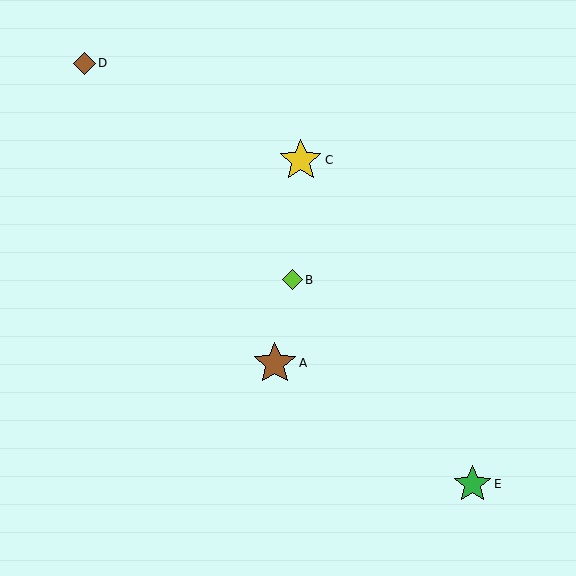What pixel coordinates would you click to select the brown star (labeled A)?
Click at (275, 363) to select the brown star A.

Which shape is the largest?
The brown star (labeled A) is the largest.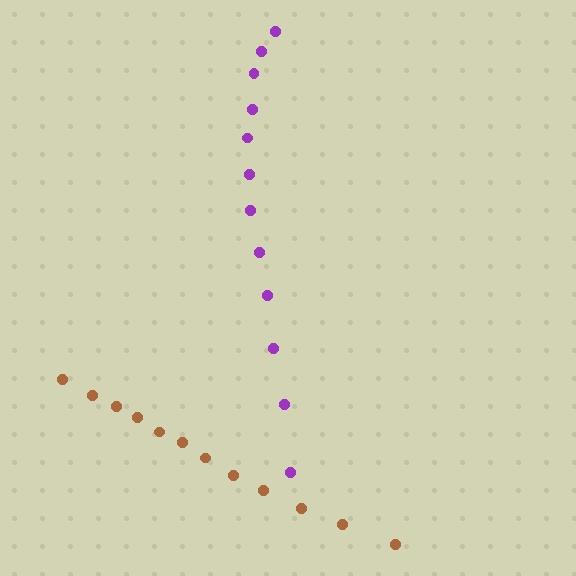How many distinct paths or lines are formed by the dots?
There are 2 distinct paths.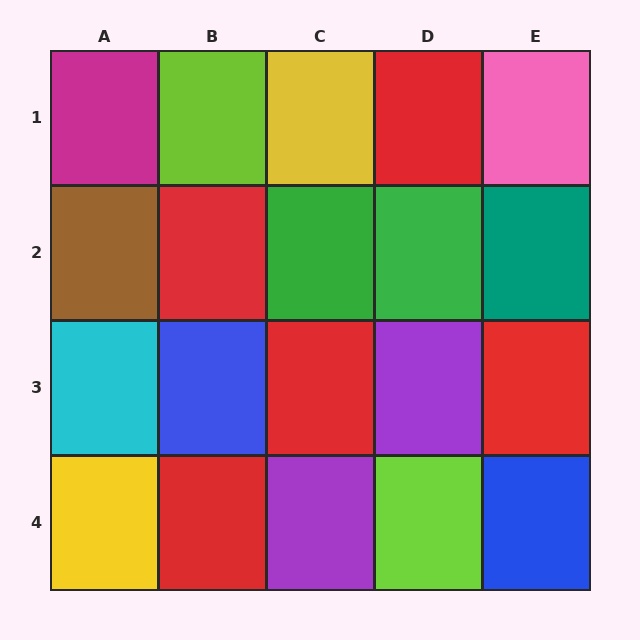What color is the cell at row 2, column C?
Green.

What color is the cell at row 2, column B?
Red.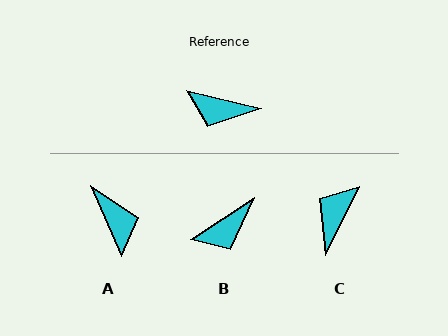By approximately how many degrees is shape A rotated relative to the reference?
Approximately 128 degrees counter-clockwise.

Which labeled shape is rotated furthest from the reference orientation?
A, about 128 degrees away.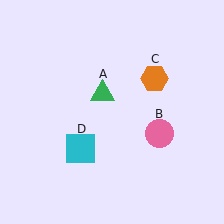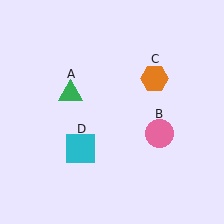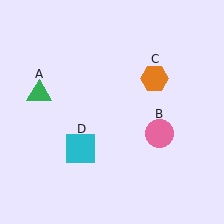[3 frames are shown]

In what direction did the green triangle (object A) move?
The green triangle (object A) moved left.